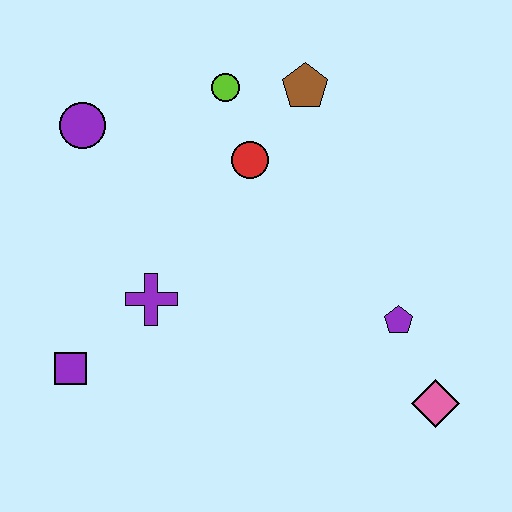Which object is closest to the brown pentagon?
The lime circle is closest to the brown pentagon.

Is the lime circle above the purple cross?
Yes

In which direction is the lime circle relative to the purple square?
The lime circle is above the purple square.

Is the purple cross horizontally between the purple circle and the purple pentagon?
Yes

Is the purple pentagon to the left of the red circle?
No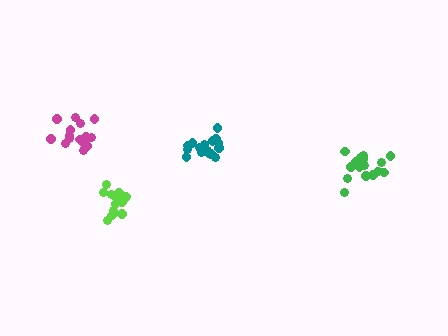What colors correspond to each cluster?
The clusters are colored: lime, green, teal, magenta.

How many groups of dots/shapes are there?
There are 4 groups.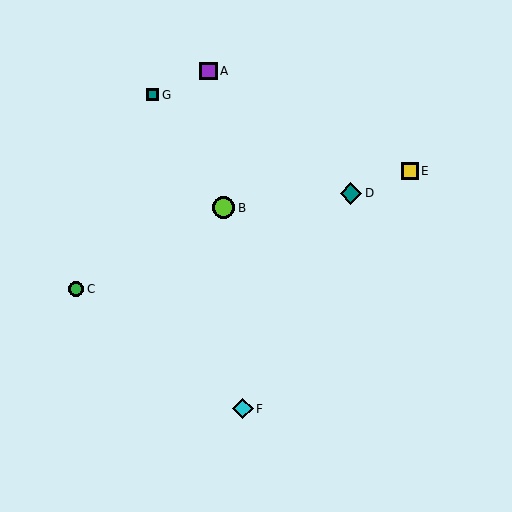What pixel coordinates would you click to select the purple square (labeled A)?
Click at (208, 71) to select the purple square A.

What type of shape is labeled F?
Shape F is a cyan diamond.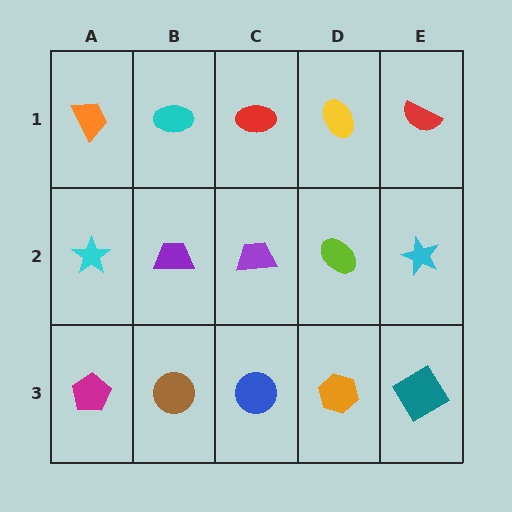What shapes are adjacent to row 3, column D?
A lime ellipse (row 2, column D), a blue circle (row 3, column C), a teal diamond (row 3, column E).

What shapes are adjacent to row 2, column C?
A red ellipse (row 1, column C), a blue circle (row 3, column C), a purple trapezoid (row 2, column B), a lime ellipse (row 2, column D).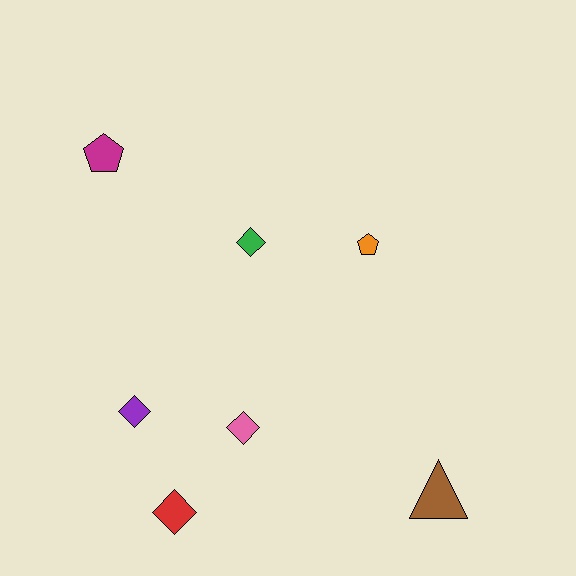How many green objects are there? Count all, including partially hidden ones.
There is 1 green object.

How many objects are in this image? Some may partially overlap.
There are 7 objects.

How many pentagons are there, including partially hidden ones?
There are 2 pentagons.